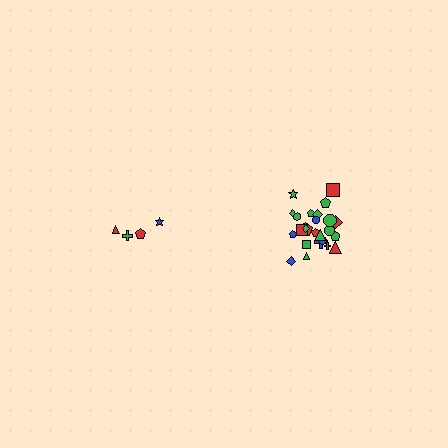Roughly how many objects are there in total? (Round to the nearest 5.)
Roughly 30 objects in total.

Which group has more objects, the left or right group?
The right group.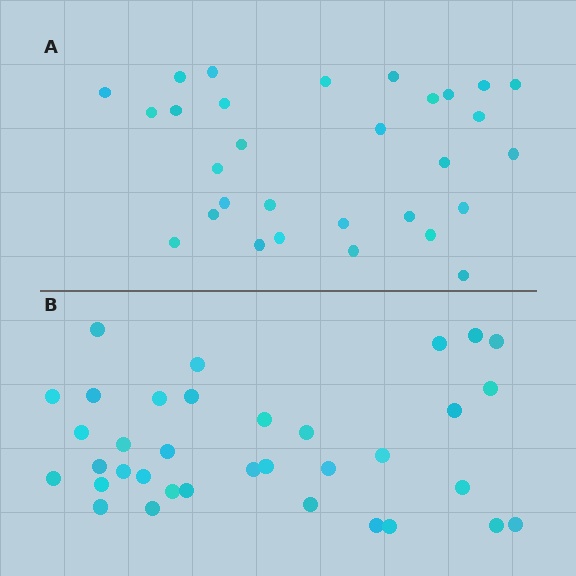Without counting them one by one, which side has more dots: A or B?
Region B (the bottom region) has more dots.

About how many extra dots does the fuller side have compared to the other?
Region B has about 5 more dots than region A.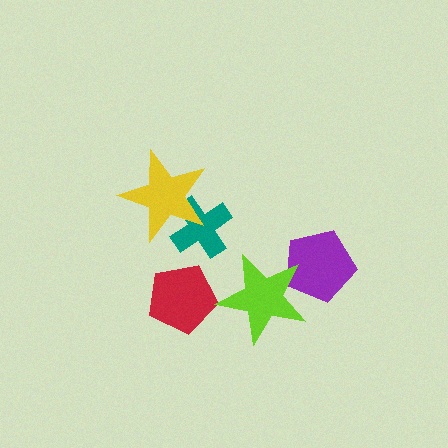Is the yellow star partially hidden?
No, no other shape covers it.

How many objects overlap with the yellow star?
1 object overlaps with the yellow star.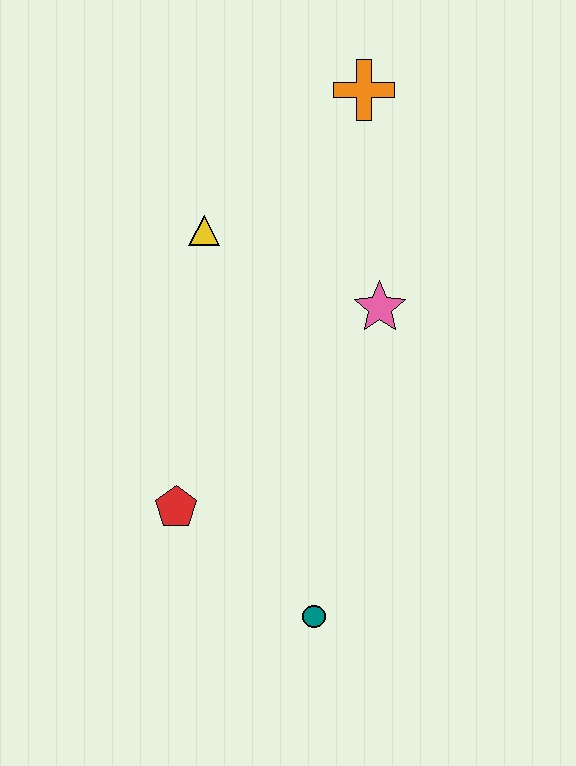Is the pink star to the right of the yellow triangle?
Yes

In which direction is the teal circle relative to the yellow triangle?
The teal circle is below the yellow triangle.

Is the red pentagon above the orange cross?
No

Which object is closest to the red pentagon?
The teal circle is closest to the red pentagon.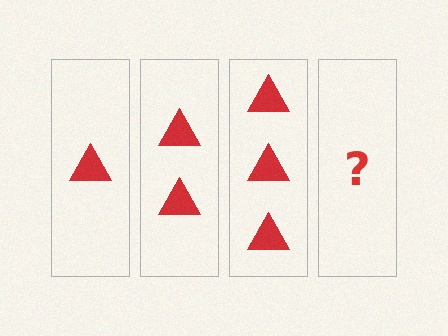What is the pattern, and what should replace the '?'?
The pattern is that each step adds one more triangle. The '?' should be 4 triangles.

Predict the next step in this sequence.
The next step is 4 triangles.